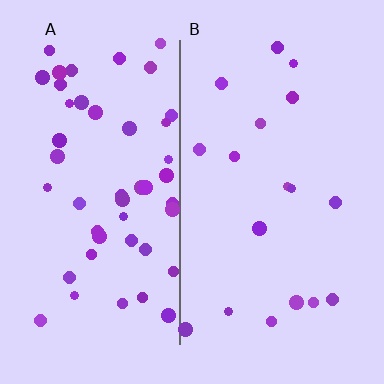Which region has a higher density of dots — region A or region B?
A (the left).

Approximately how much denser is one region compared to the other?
Approximately 2.8× — region A over region B.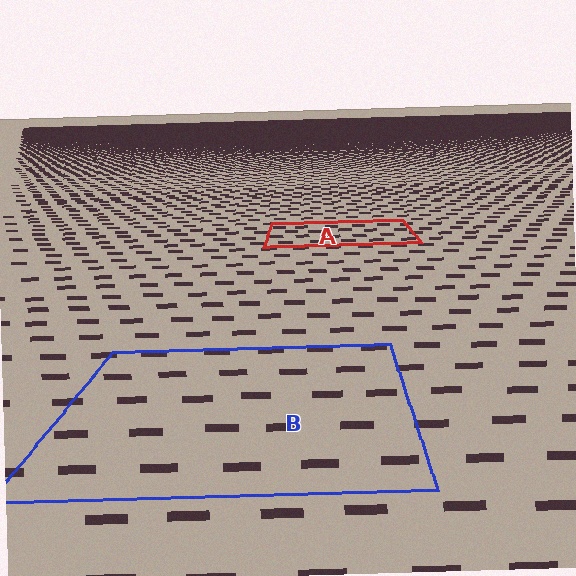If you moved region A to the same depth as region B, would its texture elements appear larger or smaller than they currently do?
They would appear larger. At a closer depth, the same texture elements are projected at a bigger on-screen size.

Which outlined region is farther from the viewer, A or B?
Region A is farther from the viewer — the texture elements inside it appear smaller and more densely packed.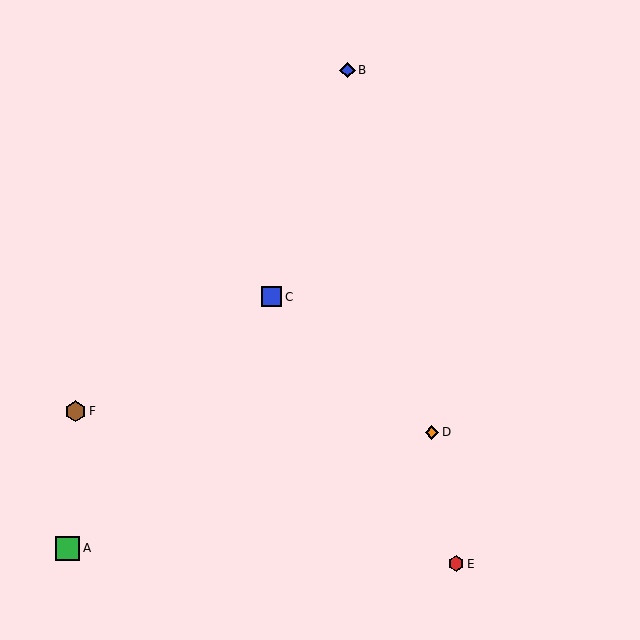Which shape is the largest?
The green square (labeled A) is the largest.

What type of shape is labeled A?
Shape A is a green square.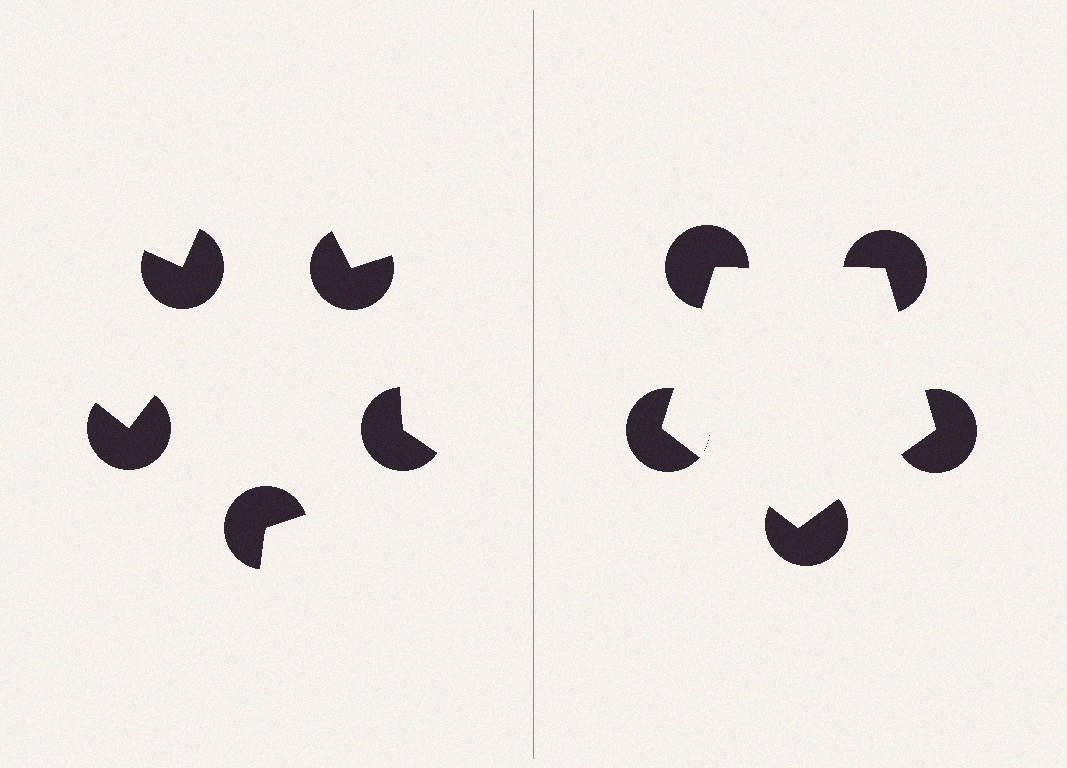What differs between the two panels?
The pac-man discs are positioned identically on both sides; only the wedge orientations differ. On the right they align to a pentagon; on the left they are misaligned.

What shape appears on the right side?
An illusory pentagon.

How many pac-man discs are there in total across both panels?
10 — 5 on each side.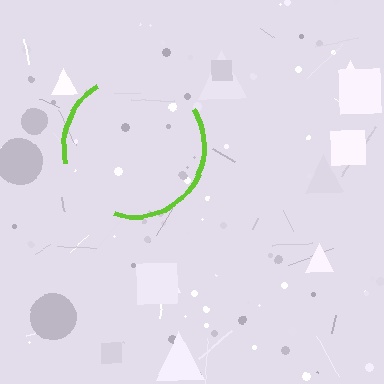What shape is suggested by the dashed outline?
The dashed outline suggests a circle.